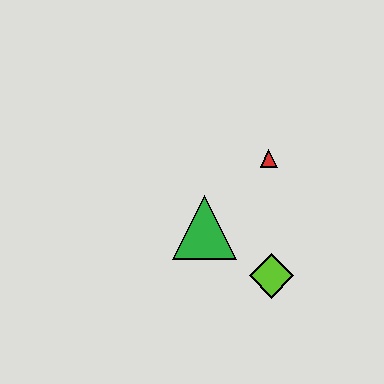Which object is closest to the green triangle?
The lime diamond is closest to the green triangle.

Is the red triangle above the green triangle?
Yes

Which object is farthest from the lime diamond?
The red triangle is farthest from the lime diamond.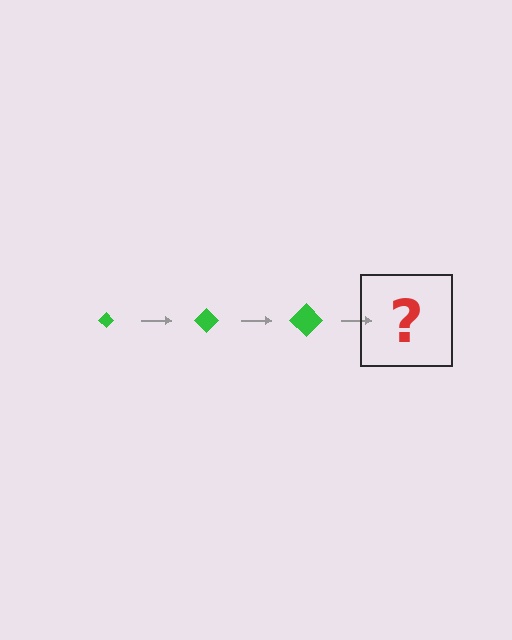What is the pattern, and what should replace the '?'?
The pattern is that the diamond gets progressively larger each step. The '?' should be a green diamond, larger than the previous one.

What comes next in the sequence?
The next element should be a green diamond, larger than the previous one.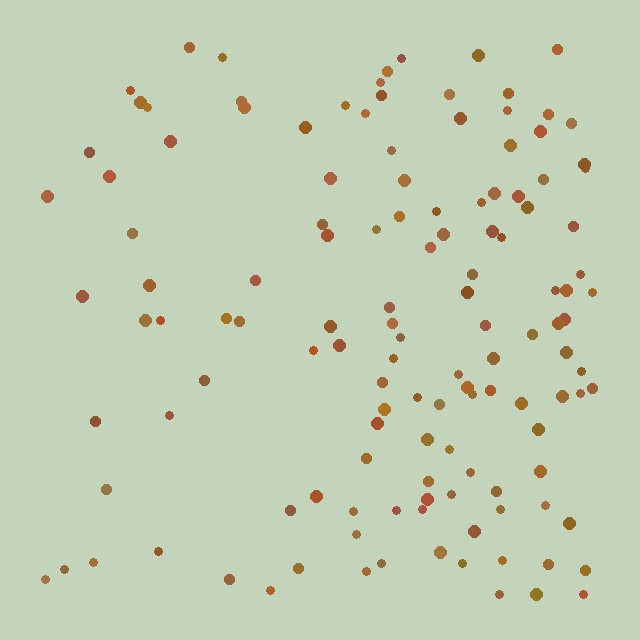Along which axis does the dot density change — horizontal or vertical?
Horizontal.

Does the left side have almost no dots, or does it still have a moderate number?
Still a moderate number, just noticeably fewer than the right.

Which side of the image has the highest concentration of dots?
The right.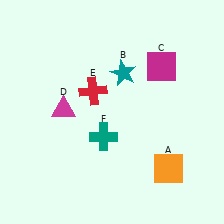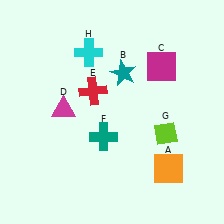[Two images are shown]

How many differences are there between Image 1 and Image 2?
There are 2 differences between the two images.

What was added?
A lime diamond (G), a cyan cross (H) were added in Image 2.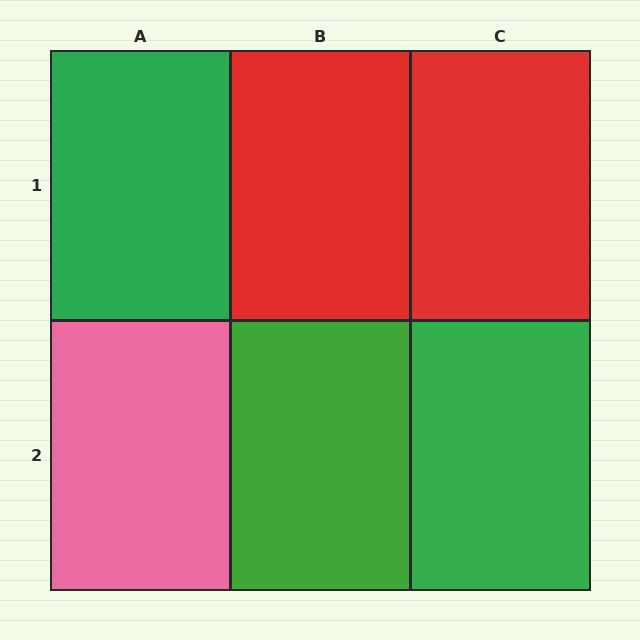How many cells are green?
3 cells are green.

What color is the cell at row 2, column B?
Green.